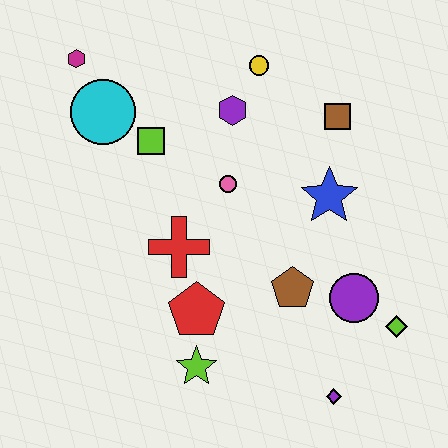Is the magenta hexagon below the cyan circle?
No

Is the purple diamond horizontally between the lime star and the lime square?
No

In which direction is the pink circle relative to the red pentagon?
The pink circle is above the red pentagon.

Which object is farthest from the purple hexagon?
The purple diamond is farthest from the purple hexagon.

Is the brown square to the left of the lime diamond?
Yes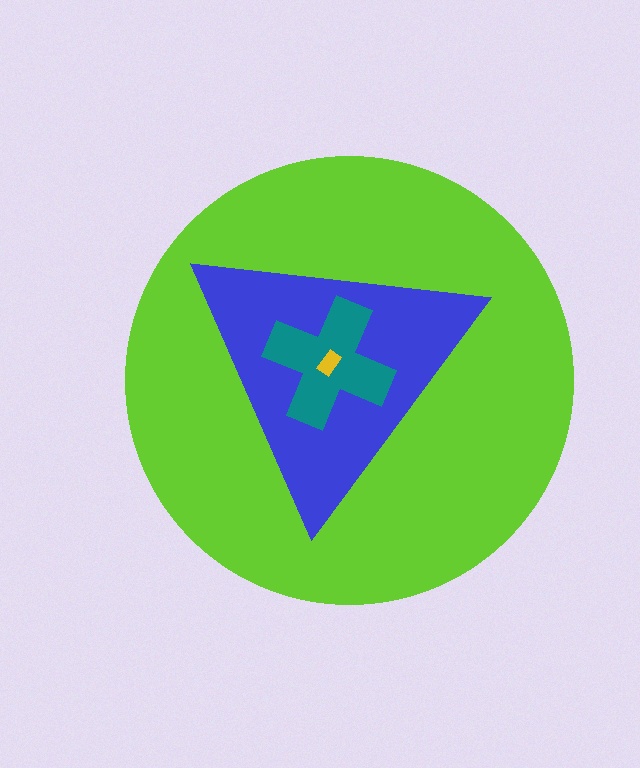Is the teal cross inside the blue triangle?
Yes.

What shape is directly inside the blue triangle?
The teal cross.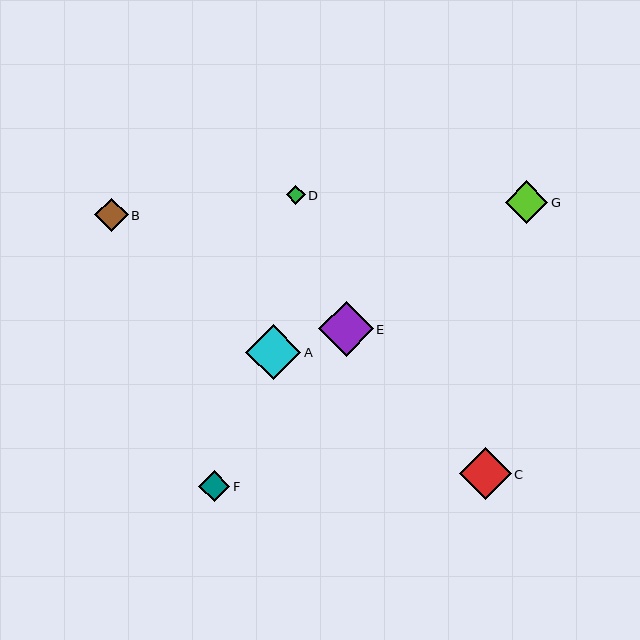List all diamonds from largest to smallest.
From largest to smallest: A, E, C, G, B, F, D.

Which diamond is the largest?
Diamond A is the largest with a size of approximately 55 pixels.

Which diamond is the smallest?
Diamond D is the smallest with a size of approximately 19 pixels.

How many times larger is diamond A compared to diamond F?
Diamond A is approximately 1.8 times the size of diamond F.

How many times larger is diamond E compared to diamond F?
Diamond E is approximately 1.8 times the size of diamond F.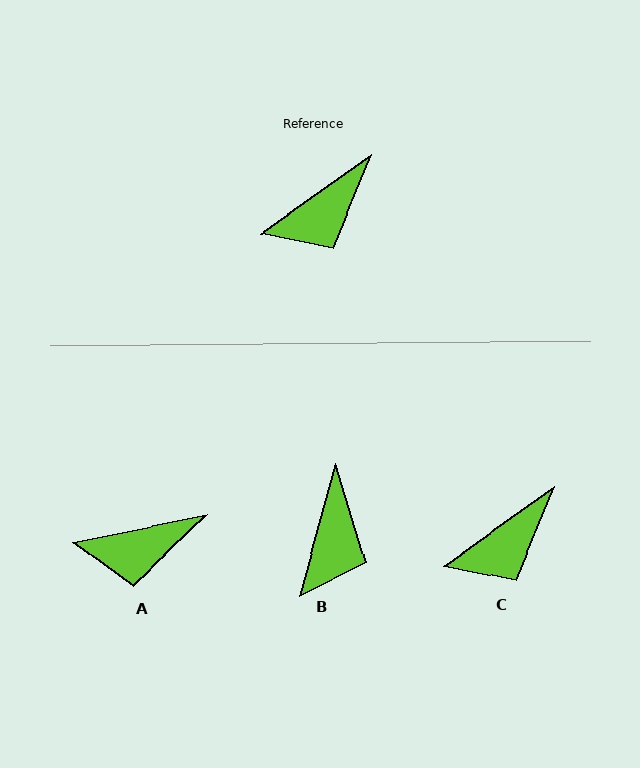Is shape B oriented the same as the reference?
No, it is off by about 39 degrees.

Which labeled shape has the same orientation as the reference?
C.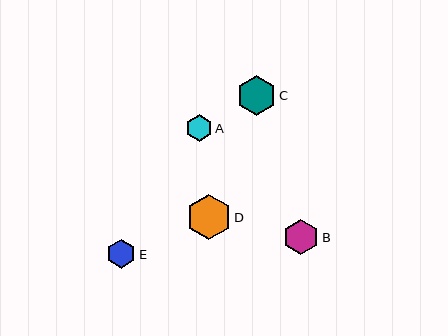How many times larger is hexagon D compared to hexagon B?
Hexagon D is approximately 1.3 times the size of hexagon B.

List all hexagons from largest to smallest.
From largest to smallest: D, C, B, E, A.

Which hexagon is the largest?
Hexagon D is the largest with a size of approximately 45 pixels.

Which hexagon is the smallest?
Hexagon A is the smallest with a size of approximately 27 pixels.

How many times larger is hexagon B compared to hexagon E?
Hexagon B is approximately 1.2 times the size of hexagon E.